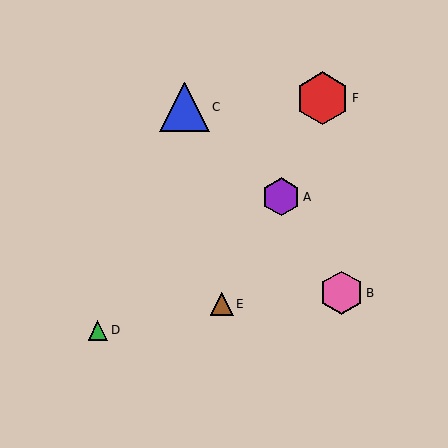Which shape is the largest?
The red hexagon (labeled F) is the largest.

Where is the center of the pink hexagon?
The center of the pink hexagon is at (341, 293).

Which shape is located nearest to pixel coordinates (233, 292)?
The brown triangle (labeled E) at (222, 304) is nearest to that location.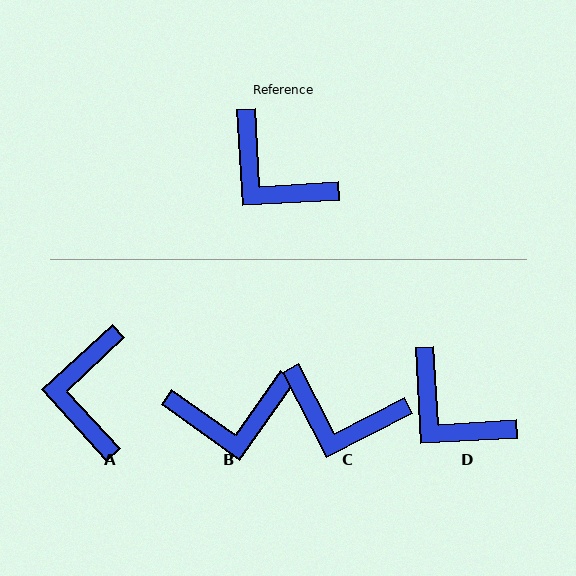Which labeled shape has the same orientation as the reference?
D.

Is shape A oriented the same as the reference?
No, it is off by about 51 degrees.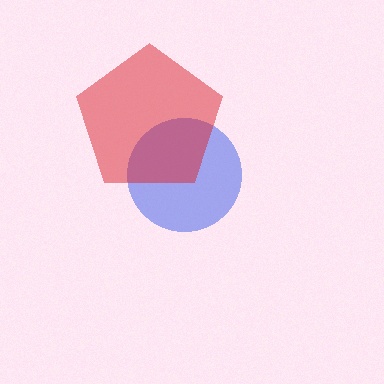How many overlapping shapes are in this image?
There are 2 overlapping shapes in the image.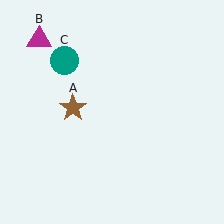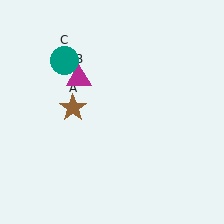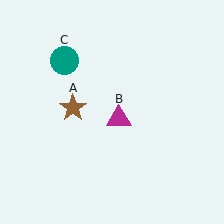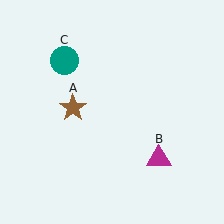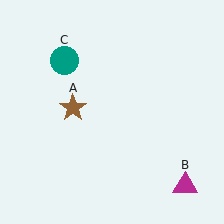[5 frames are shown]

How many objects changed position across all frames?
1 object changed position: magenta triangle (object B).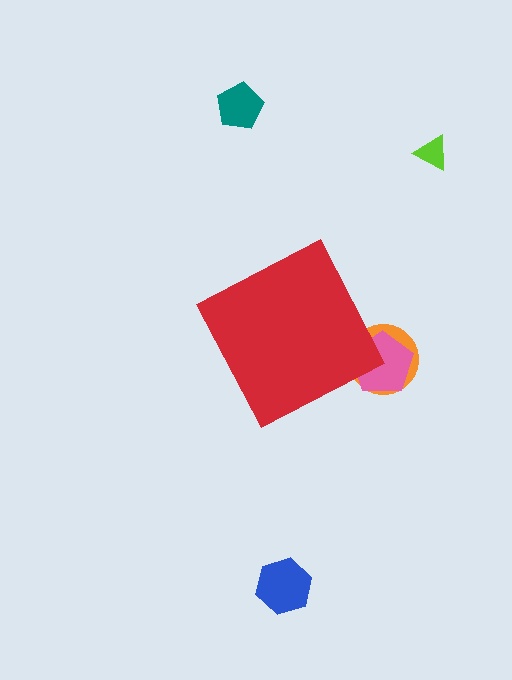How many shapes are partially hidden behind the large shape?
2 shapes are partially hidden.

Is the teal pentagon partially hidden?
No, the teal pentagon is fully visible.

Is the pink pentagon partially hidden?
Yes, the pink pentagon is partially hidden behind the red diamond.